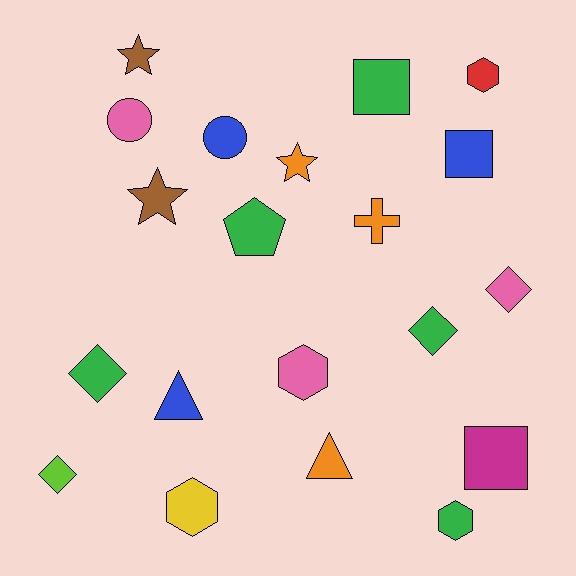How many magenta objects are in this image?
There is 1 magenta object.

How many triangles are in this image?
There are 2 triangles.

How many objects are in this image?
There are 20 objects.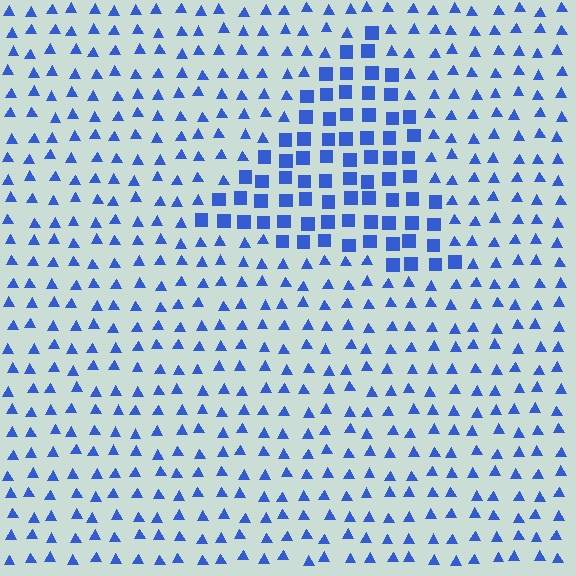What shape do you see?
I see a triangle.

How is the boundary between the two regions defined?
The boundary is defined by a change in element shape: squares inside vs. triangles outside. All elements share the same color and spacing.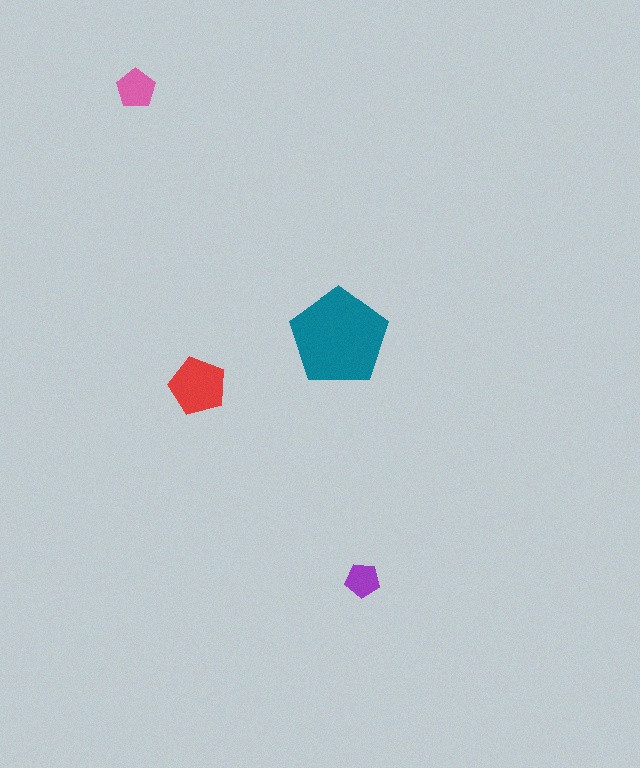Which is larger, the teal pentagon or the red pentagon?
The teal one.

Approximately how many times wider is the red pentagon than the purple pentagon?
About 1.5 times wider.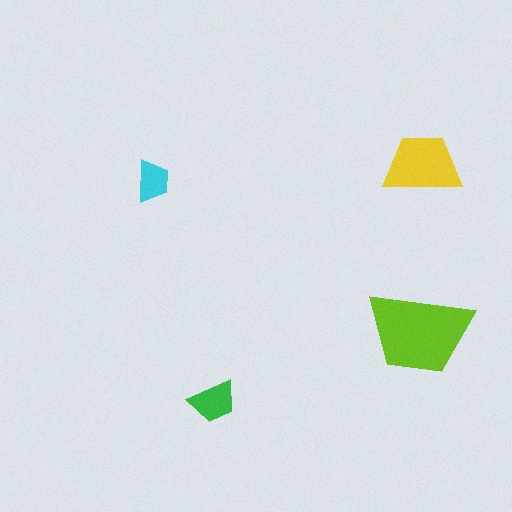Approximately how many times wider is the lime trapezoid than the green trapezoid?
About 2 times wider.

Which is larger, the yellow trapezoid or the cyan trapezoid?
The yellow one.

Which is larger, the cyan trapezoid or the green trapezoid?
The green one.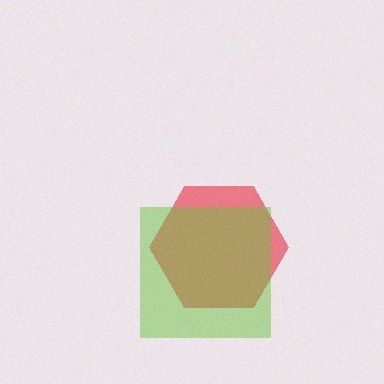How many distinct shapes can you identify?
There are 2 distinct shapes: a red hexagon, a lime square.